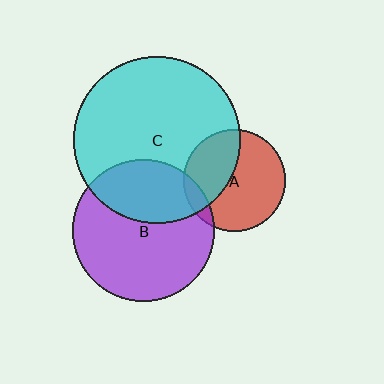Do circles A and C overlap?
Yes.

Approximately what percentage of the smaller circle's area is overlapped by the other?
Approximately 40%.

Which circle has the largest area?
Circle C (cyan).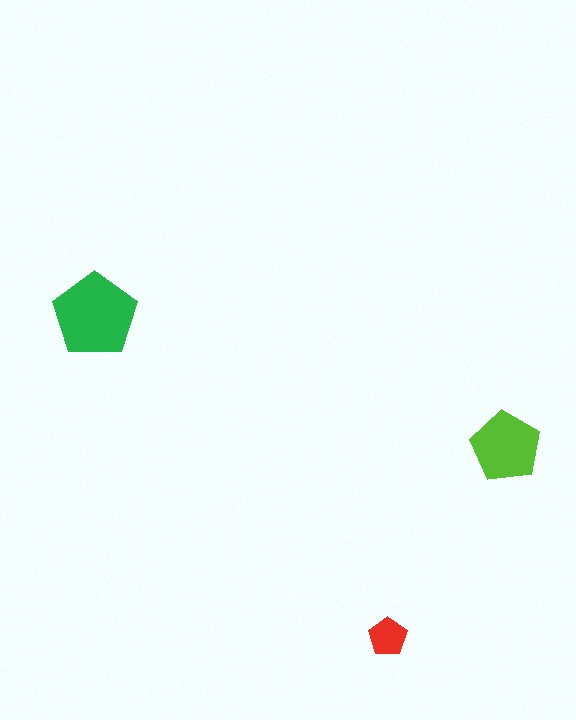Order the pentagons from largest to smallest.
the green one, the lime one, the red one.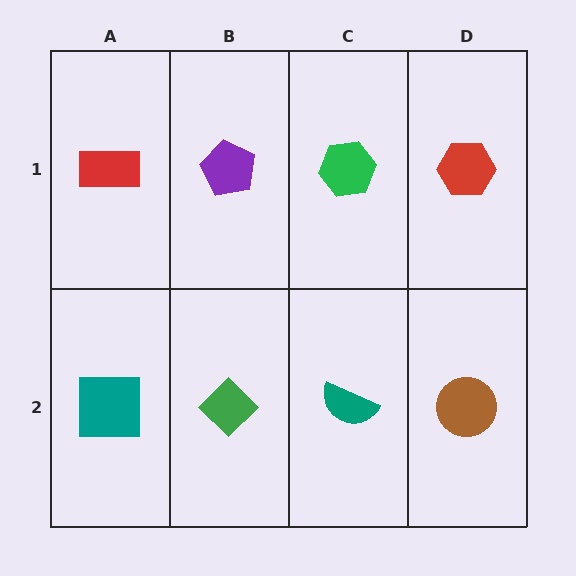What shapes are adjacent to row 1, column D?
A brown circle (row 2, column D), a green hexagon (row 1, column C).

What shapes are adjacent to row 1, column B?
A green diamond (row 2, column B), a red rectangle (row 1, column A), a green hexagon (row 1, column C).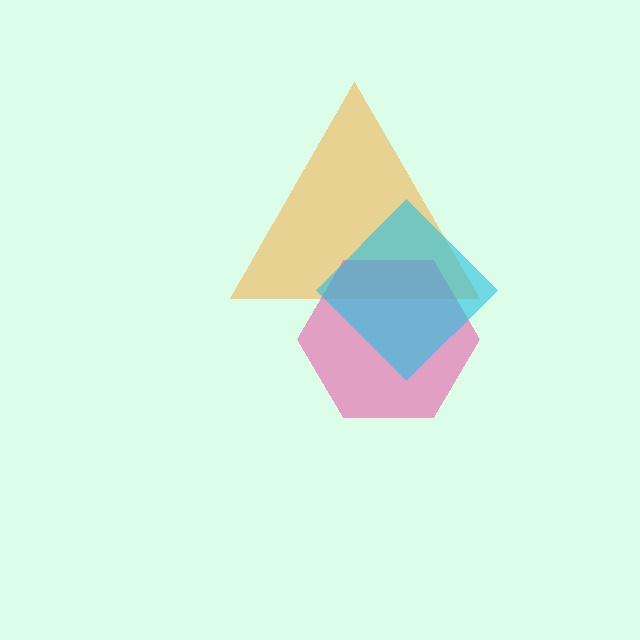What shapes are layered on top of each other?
The layered shapes are: an orange triangle, a pink hexagon, a cyan diamond.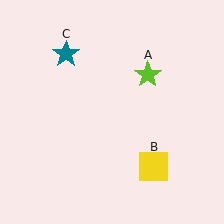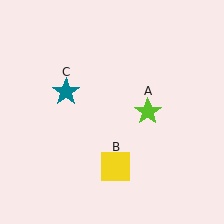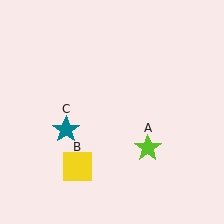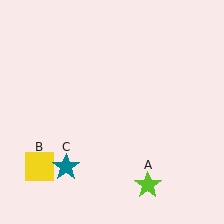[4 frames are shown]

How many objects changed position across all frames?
3 objects changed position: lime star (object A), yellow square (object B), teal star (object C).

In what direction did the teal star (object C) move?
The teal star (object C) moved down.